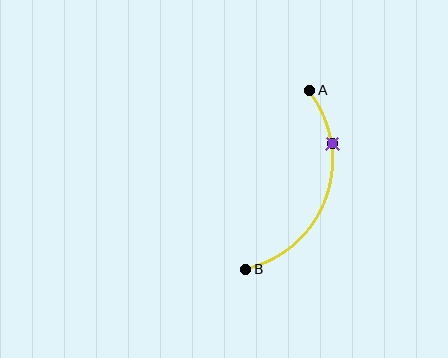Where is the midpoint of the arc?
The arc midpoint is the point on the curve farthest from the straight line joining A and B. It sits to the right of that line.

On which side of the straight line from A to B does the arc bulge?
The arc bulges to the right of the straight line connecting A and B.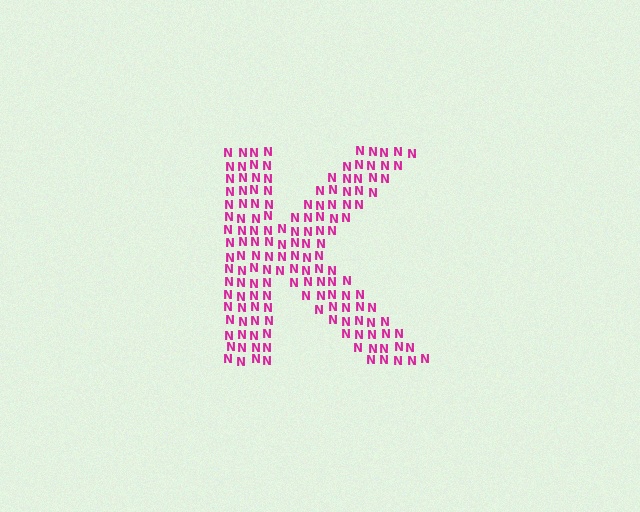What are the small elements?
The small elements are letter N's.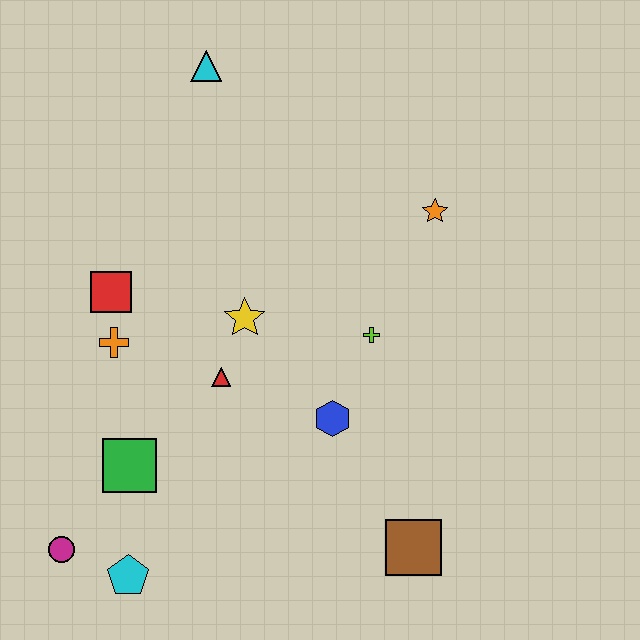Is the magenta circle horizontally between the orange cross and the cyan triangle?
No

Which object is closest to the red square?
The orange cross is closest to the red square.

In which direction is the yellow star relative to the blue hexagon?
The yellow star is above the blue hexagon.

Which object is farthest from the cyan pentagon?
The cyan triangle is farthest from the cyan pentagon.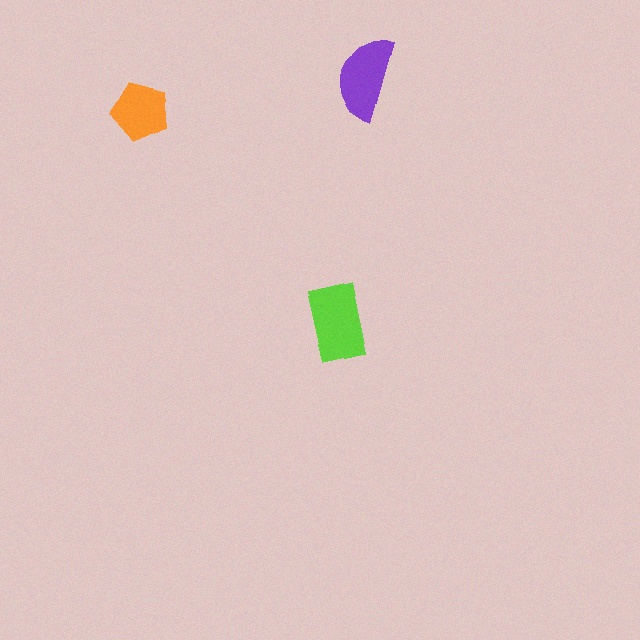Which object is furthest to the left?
The orange pentagon is leftmost.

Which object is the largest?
The lime rectangle.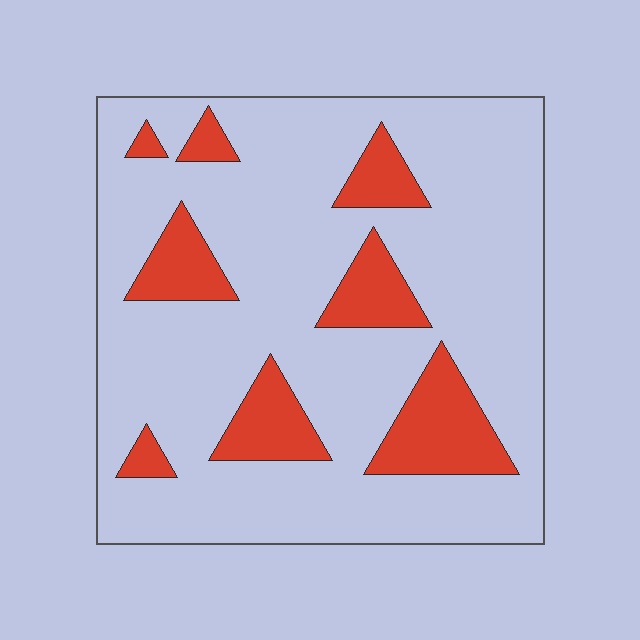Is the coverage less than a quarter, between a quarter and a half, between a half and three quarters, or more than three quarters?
Less than a quarter.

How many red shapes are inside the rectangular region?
8.